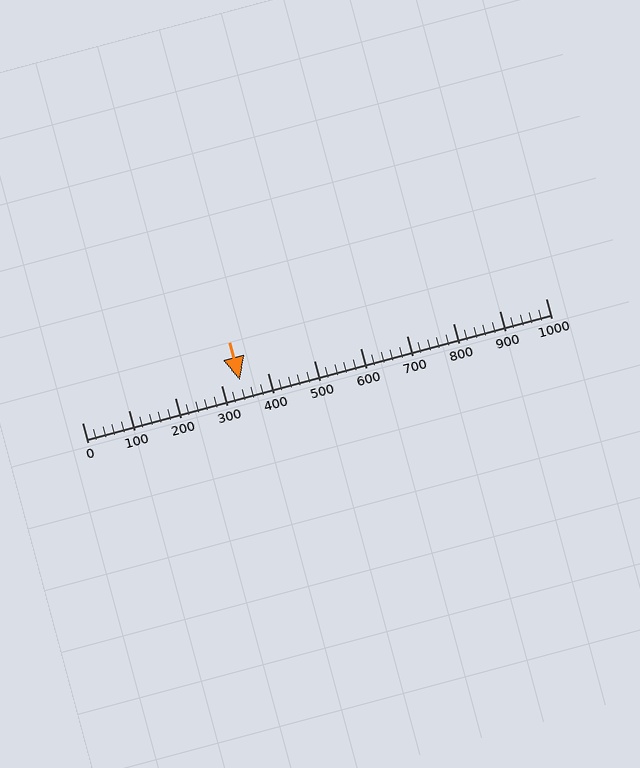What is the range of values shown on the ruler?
The ruler shows values from 0 to 1000.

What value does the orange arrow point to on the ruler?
The orange arrow points to approximately 340.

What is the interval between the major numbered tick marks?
The major tick marks are spaced 100 units apart.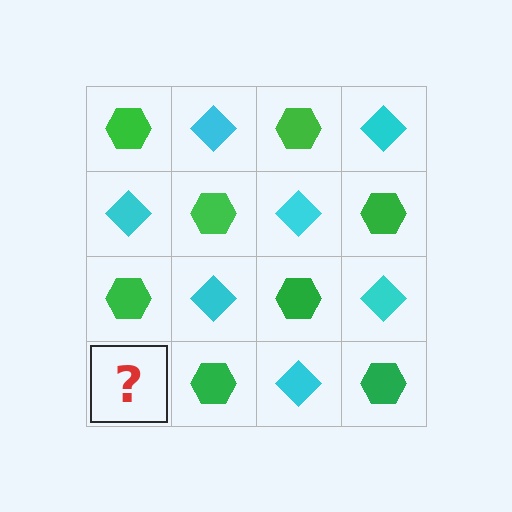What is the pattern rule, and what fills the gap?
The rule is that it alternates green hexagon and cyan diamond in a checkerboard pattern. The gap should be filled with a cyan diamond.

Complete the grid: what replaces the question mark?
The question mark should be replaced with a cyan diamond.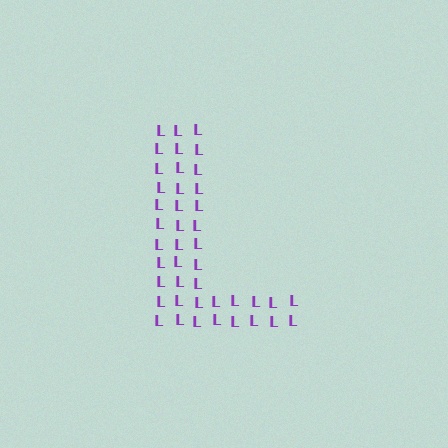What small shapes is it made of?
It is made of small letter L's.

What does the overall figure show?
The overall figure shows the letter L.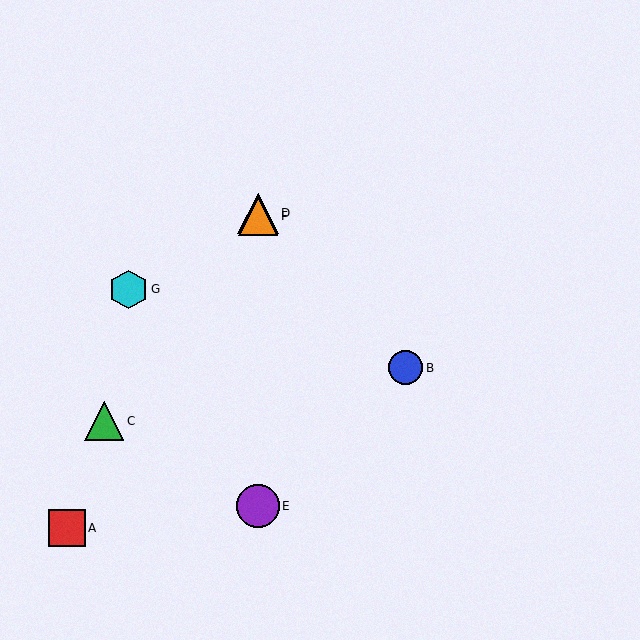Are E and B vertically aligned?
No, E is at x≈258 and B is at x≈406.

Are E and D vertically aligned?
Yes, both are at x≈258.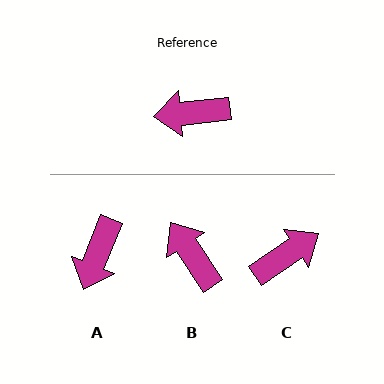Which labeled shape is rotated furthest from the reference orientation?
C, about 152 degrees away.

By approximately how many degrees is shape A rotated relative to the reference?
Approximately 62 degrees counter-clockwise.